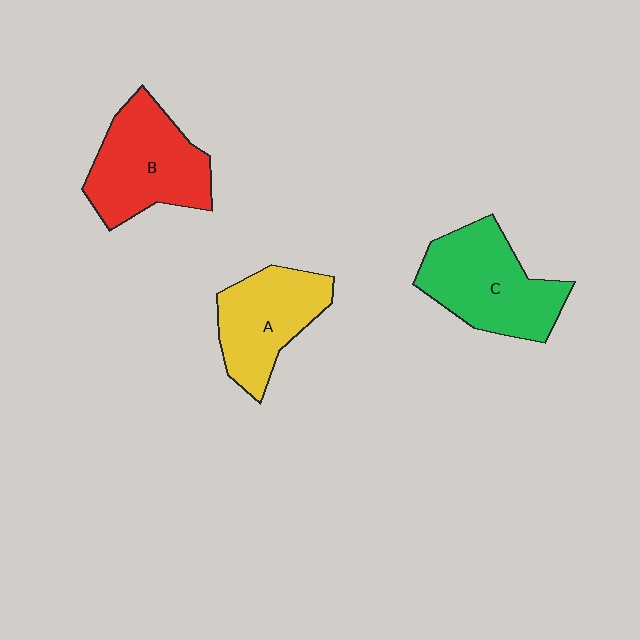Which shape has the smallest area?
Shape A (yellow).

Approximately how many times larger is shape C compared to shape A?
Approximately 1.2 times.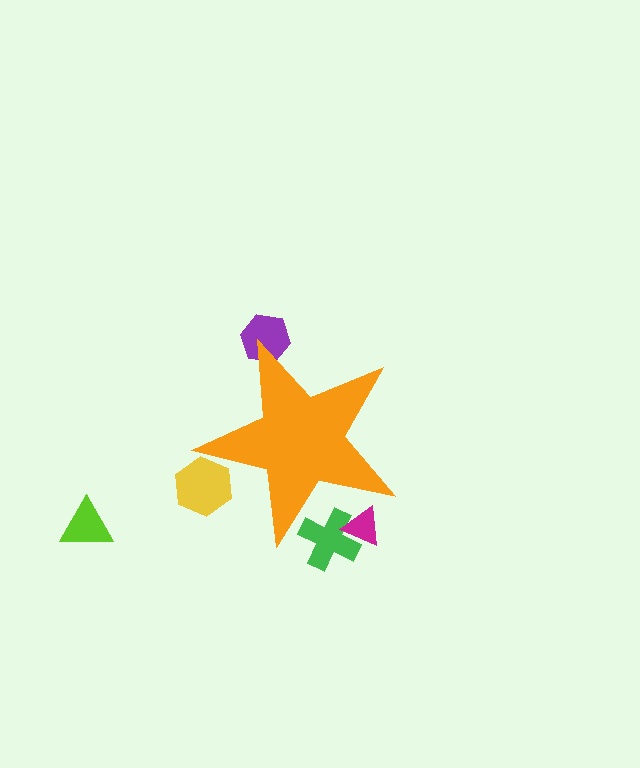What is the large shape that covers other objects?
An orange star.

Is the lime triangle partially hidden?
No, the lime triangle is fully visible.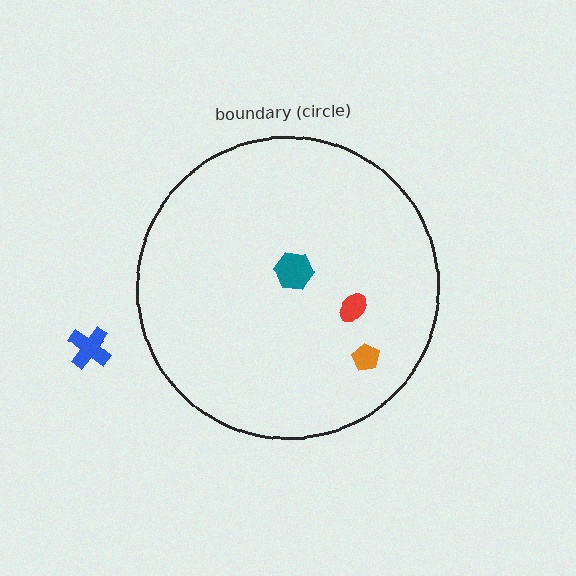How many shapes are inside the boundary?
3 inside, 1 outside.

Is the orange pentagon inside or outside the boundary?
Inside.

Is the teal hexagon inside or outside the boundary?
Inside.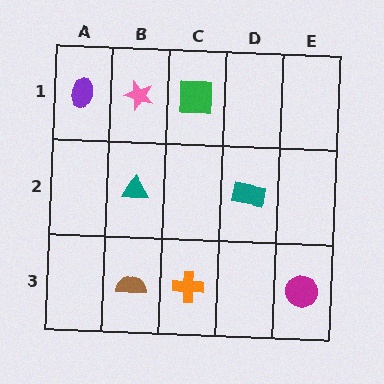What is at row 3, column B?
A brown semicircle.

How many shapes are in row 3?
3 shapes.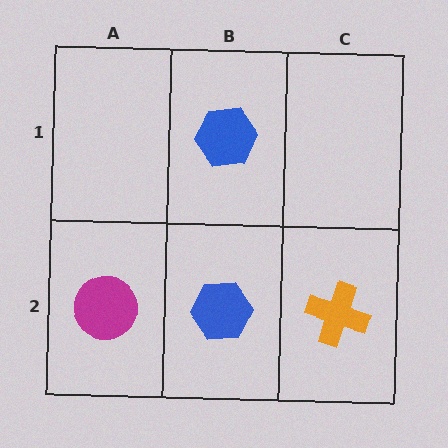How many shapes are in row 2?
3 shapes.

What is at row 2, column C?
An orange cross.